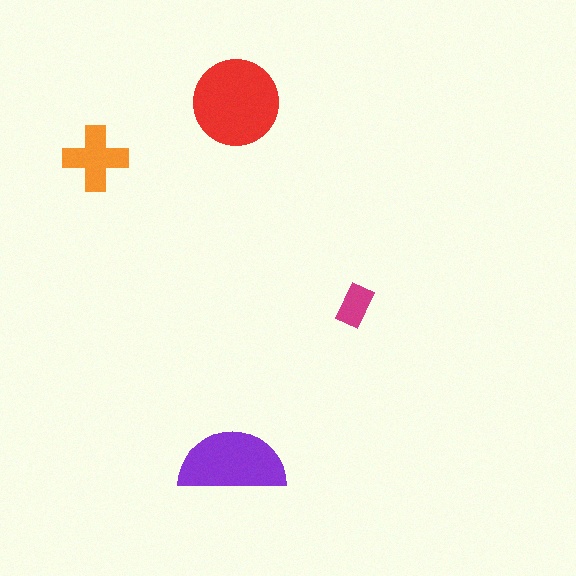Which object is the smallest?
The magenta rectangle.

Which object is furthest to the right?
The magenta rectangle is rightmost.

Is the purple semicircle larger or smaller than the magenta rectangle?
Larger.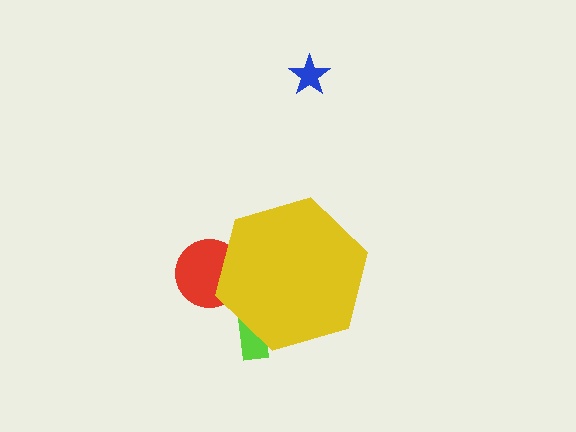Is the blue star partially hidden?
No, the blue star is fully visible.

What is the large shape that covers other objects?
A yellow hexagon.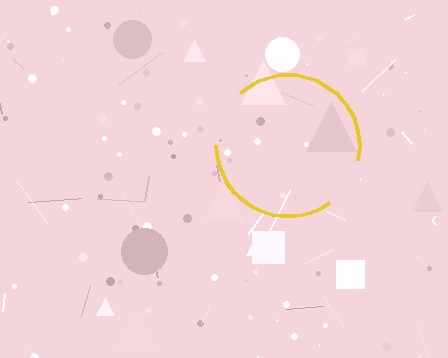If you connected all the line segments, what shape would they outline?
They would outline a circle.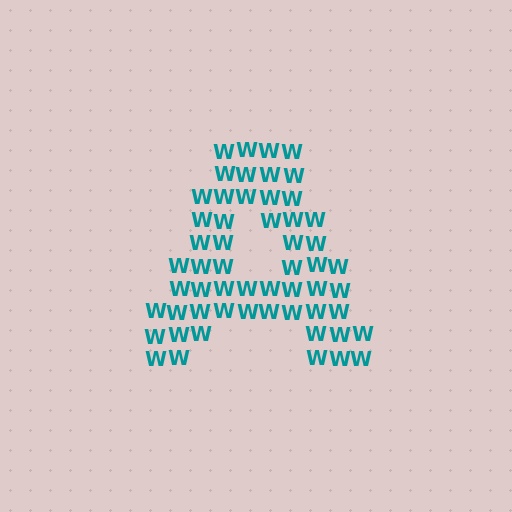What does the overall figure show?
The overall figure shows the letter A.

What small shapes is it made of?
It is made of small letter W's.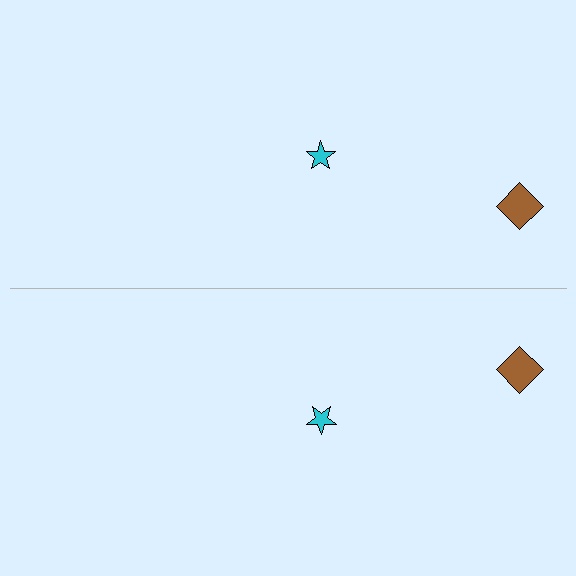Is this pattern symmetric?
Yes, this pattern has bilateral (reflection) symmetry.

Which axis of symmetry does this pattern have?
The pattern has a horizontal axis of symmetry running through the center of the image.